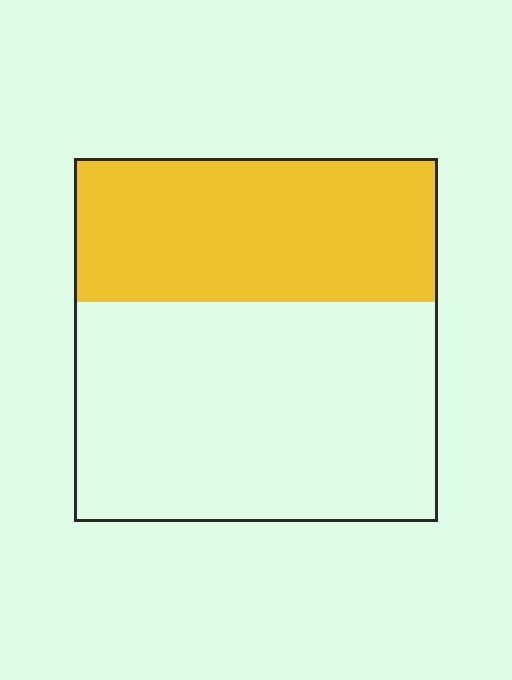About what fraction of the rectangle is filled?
About two fifths (2/5).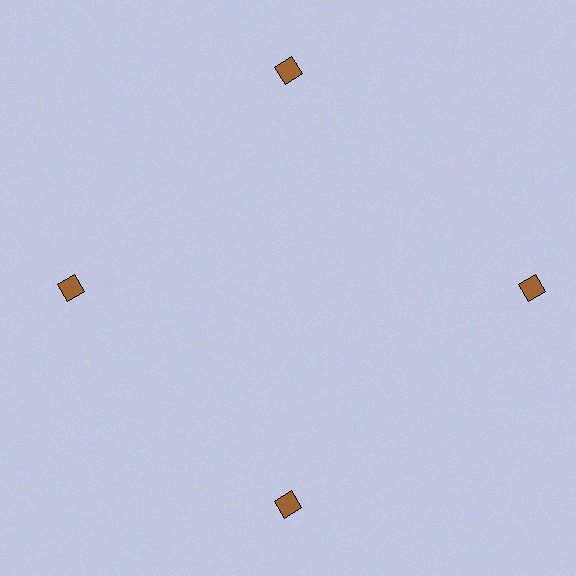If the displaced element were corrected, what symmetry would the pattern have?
It would have 4-fold rotational symmetry — the pattern would map onto itself every 90 degrees.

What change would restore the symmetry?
The symmetry would be restored by moving it inward, back onto the ring so that all 4 diamonds sit at equal angles and equal distance from the center.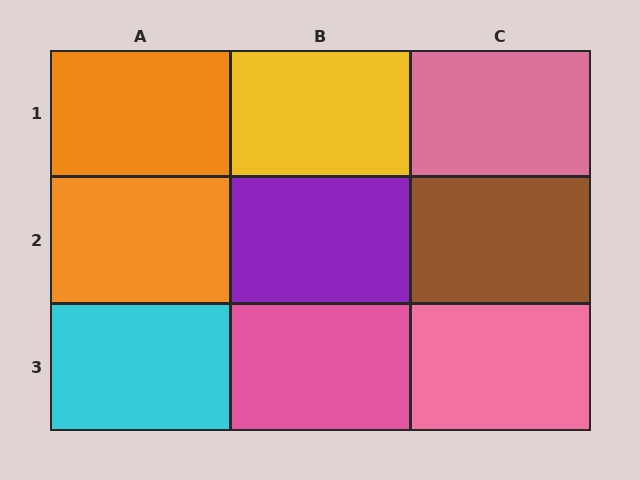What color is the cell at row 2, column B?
Purple.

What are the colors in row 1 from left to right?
Orange, yellow, pink.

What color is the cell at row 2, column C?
Brown.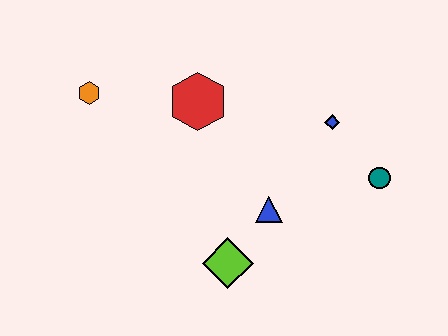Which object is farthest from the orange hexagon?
The teal circle is farthest from the orange hexagon.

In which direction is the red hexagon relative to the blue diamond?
The red hexagon is to the left of the blue diamond.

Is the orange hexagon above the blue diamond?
Yes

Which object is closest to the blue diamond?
The teal circle is closest to the blue diamond.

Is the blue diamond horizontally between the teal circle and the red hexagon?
Yes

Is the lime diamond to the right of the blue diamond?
No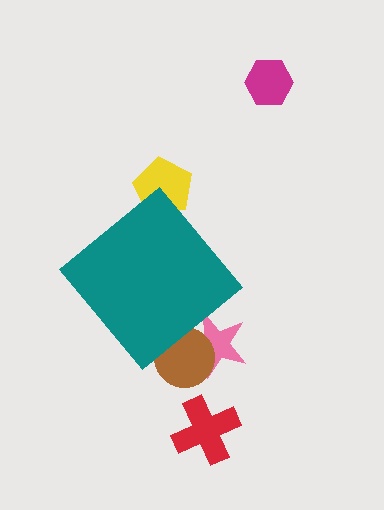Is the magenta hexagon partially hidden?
No, the magenta hexagon is fully visible.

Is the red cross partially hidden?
No, the red cross is fully visible.